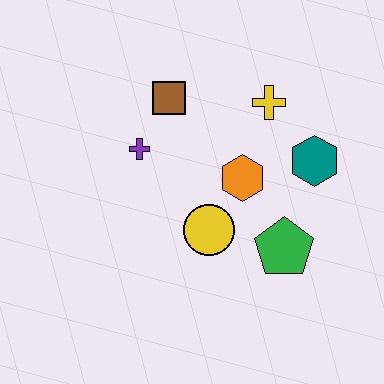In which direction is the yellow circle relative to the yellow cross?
The yellow circle is below the yellow cross.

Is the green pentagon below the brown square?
Yes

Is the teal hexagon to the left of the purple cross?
No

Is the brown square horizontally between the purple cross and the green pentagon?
Yes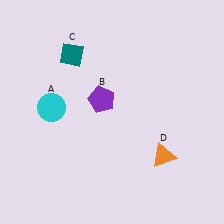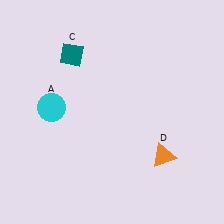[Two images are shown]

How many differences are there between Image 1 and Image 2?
There is 1 difference between the two images.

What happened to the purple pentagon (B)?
The purple pentagon (B) was removed in Image 2. It was in the top-left area of Image 1.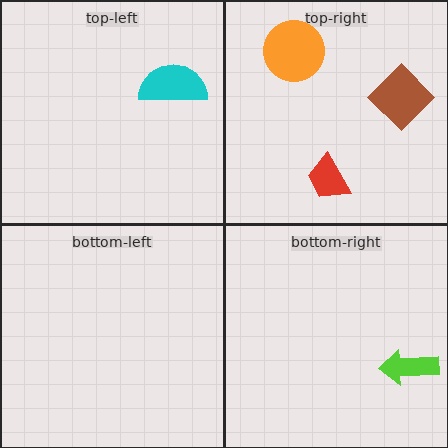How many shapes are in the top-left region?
1.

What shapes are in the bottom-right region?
The lime arrow.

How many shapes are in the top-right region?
3.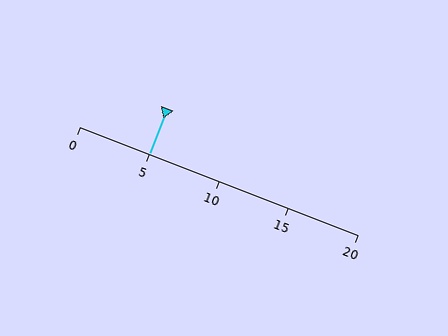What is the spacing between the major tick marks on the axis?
The major ticks are spaced 5 apart.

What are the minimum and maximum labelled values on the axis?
The axis runs from 0 to 20.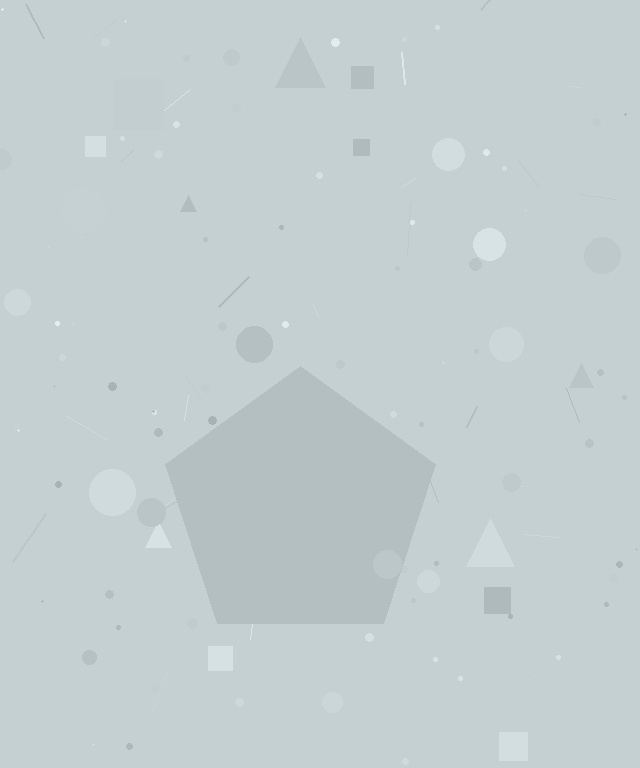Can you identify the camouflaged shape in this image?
The camouflaged shape is a pentagon.